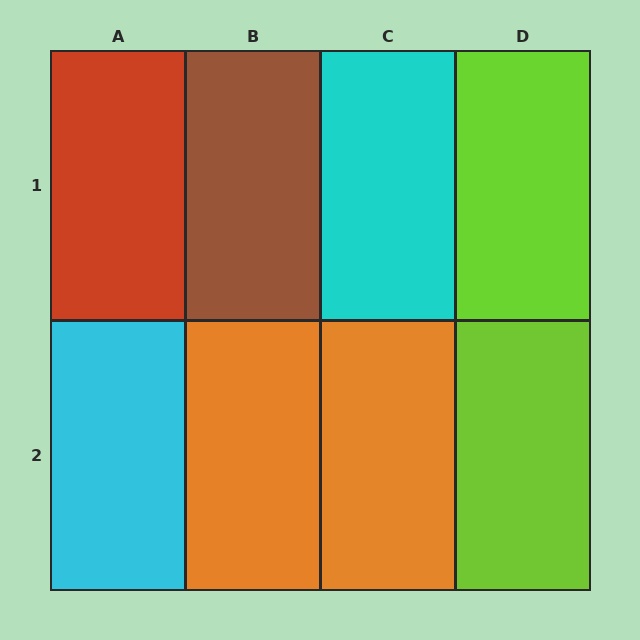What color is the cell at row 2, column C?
Orange.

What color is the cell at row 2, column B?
Orange.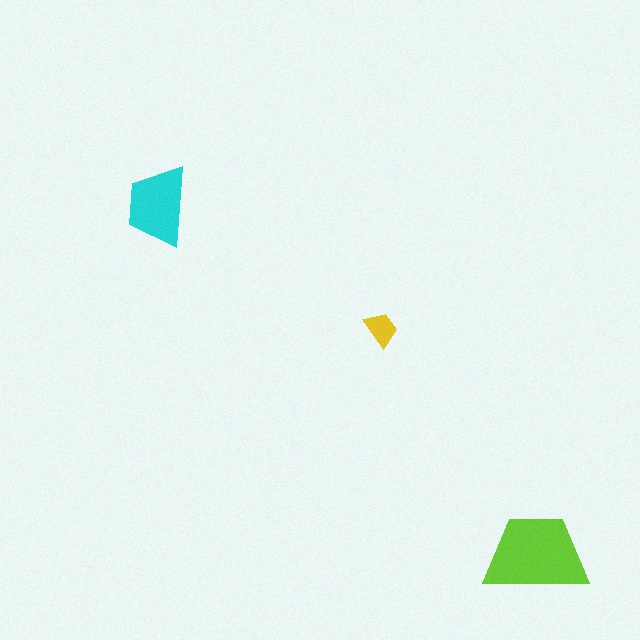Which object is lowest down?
The lime trapezoid is bottommost.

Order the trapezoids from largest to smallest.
the lime one, the cyan one, the yellow one.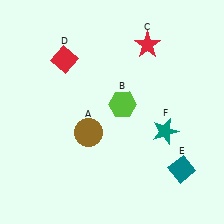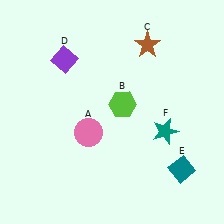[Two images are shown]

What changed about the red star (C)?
In Image 1, C is red. In Image 2, it changed to brown.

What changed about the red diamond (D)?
In Image 1, D is red. In Image 2, it changed to purple.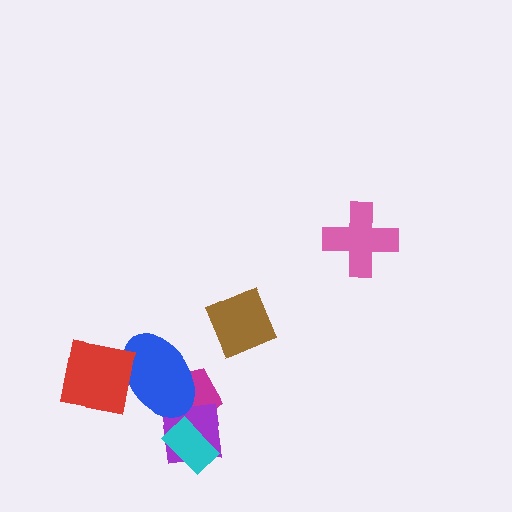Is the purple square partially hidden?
Yes, it is partially covered by another shape.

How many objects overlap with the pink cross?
0 objects overlap with the pink cross.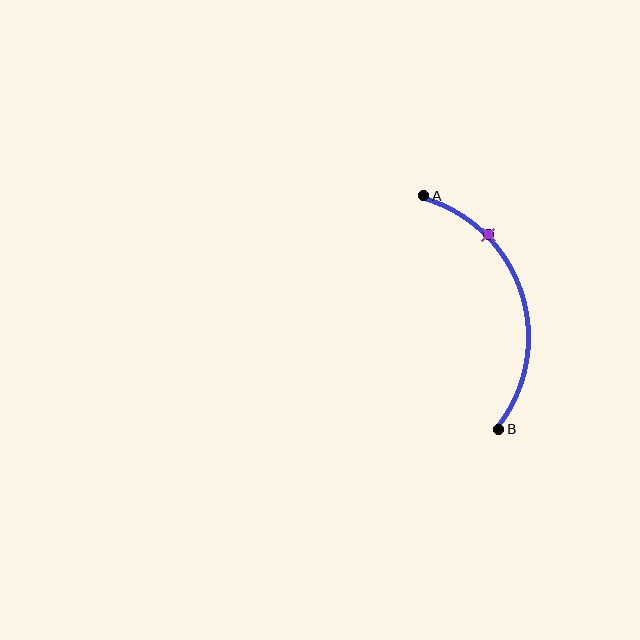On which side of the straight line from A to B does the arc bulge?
The arc bulges to the right of the straight line connecting A and B.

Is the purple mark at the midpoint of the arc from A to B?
No. The purple mark lies on the arc but is closer to endpoint A. The arc midpoint would be at the point on the curve equidistant along the arc from both A and B.